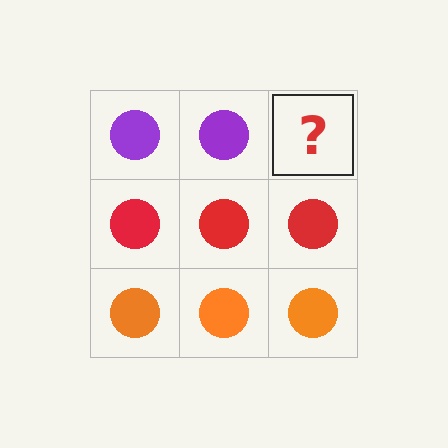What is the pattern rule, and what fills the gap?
The rule is that each row has a consistent color. The gap should be filled with a purple circle.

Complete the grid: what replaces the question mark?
The question mark should be replaced with a purple circle.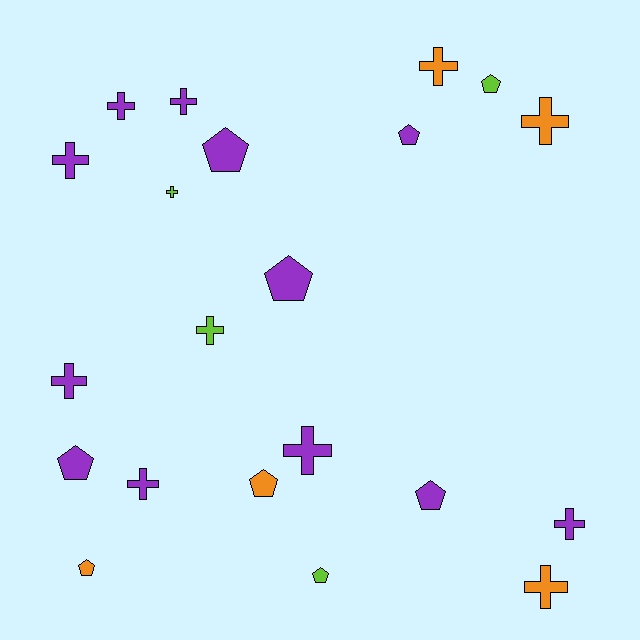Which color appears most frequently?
Purple, with 12 objects.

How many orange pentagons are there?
There are 2 orange pentagons.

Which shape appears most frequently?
Cross, with 12 objects.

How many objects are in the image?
There are 21 objects.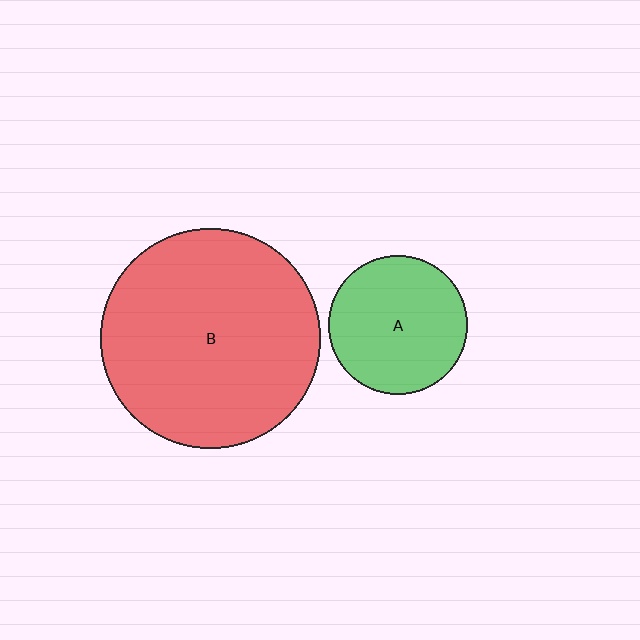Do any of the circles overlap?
No, none of the circles overlap.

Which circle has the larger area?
Circle B (red).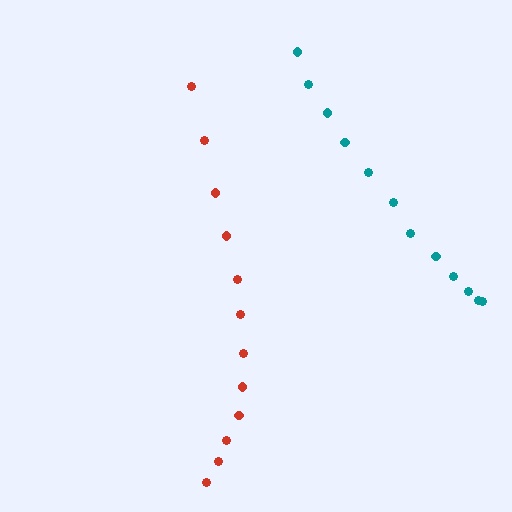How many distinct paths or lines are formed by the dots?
There are 2 distinct paths.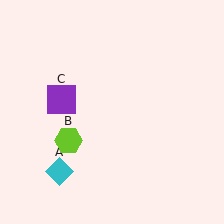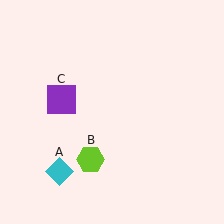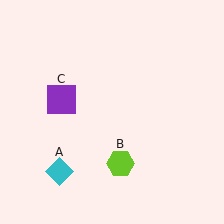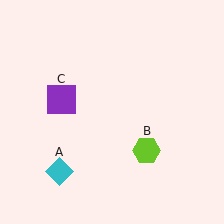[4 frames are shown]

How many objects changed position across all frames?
1 object changed position: lime hexagon (object B).